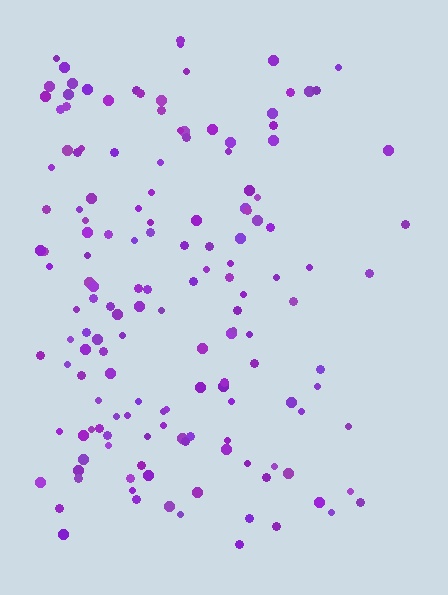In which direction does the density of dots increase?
From right to left, with the left side densest.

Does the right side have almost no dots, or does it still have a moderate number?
Still a moderate number, just noticeably fewer than the left.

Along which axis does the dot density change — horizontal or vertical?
Horizontal.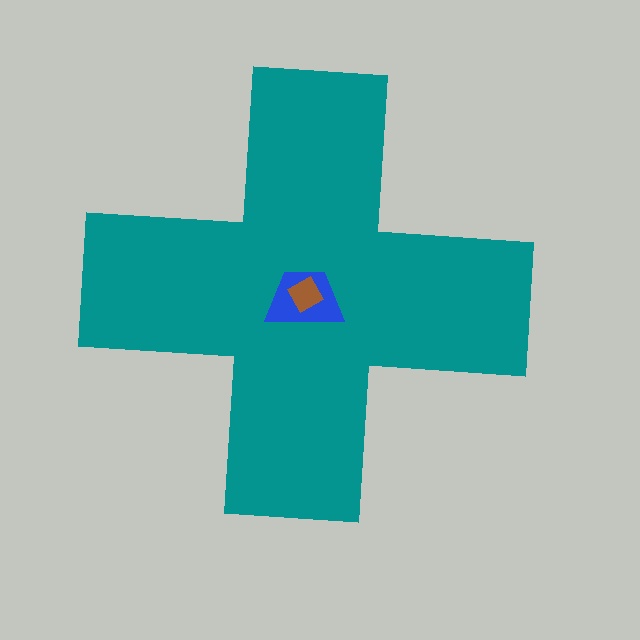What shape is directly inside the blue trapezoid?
The brown diamond.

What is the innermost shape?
The brown diamond.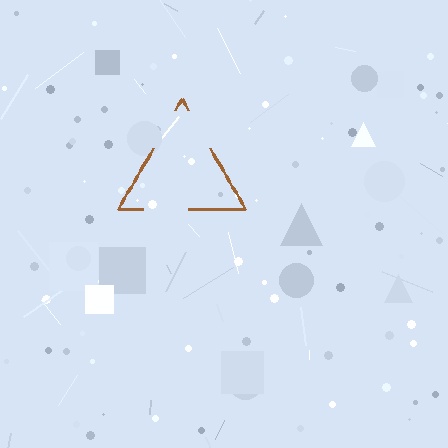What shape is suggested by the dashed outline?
The dashed outline suggests a triangle.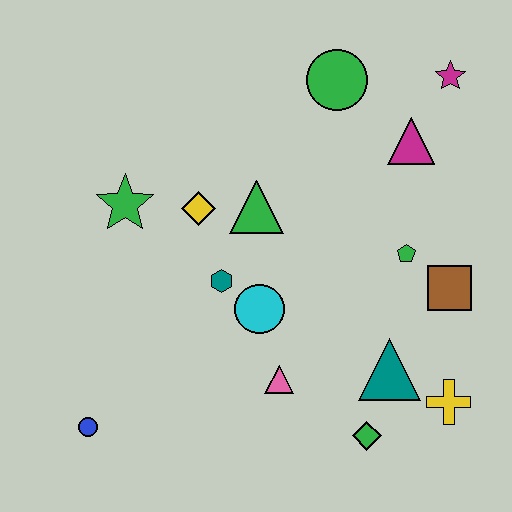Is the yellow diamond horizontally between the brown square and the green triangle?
No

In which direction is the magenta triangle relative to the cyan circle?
The magenta triangle is above the cyan circle.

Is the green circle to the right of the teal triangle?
No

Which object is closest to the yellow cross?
The teal triangle is closest to the yellow cross.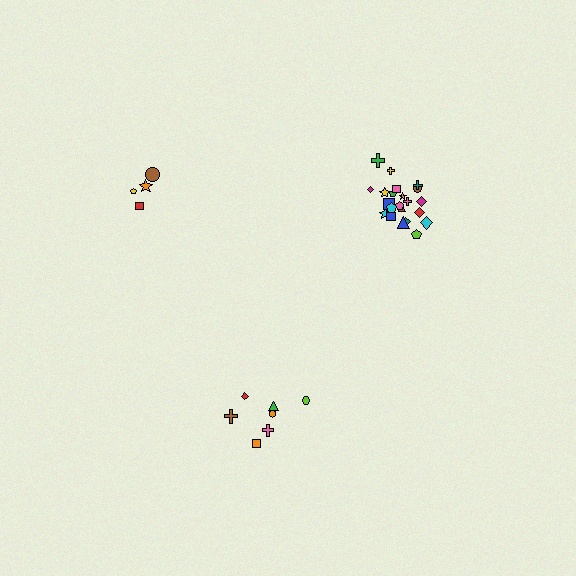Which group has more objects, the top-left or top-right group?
The top-right group.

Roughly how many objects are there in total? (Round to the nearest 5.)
Roughly 35 objects in total.